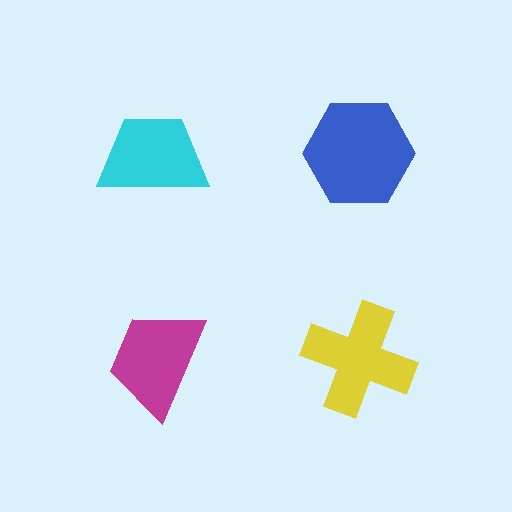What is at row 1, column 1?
A cyan trapezoid.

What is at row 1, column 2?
A blue hexagon.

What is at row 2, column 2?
A yellow cross.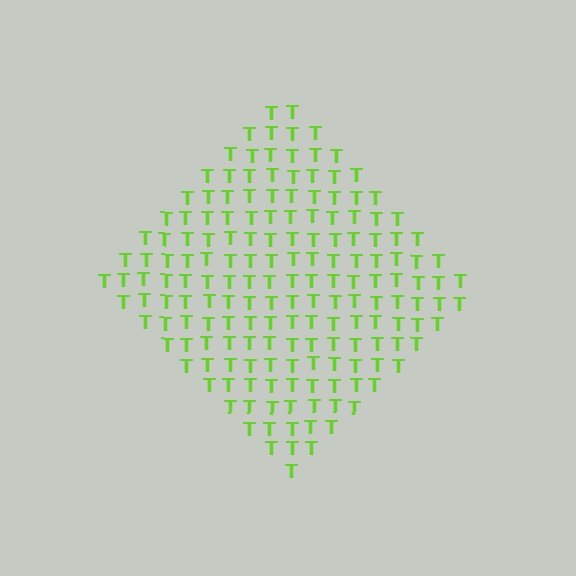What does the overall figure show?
The overall figure shows a diamond.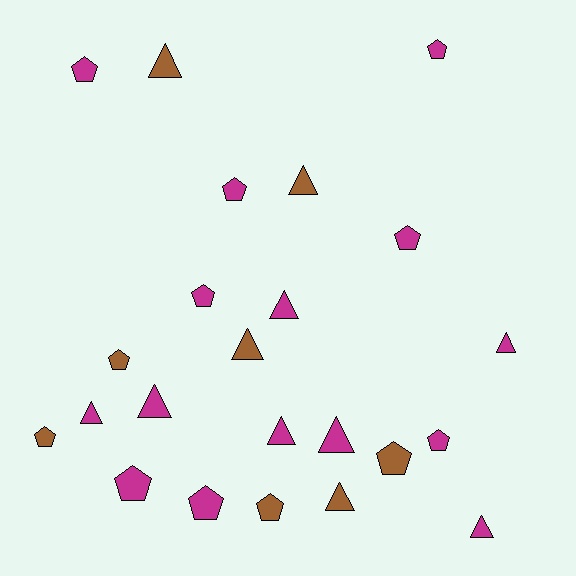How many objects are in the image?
There are 23 objects.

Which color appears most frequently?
Magenta, with 15 objects.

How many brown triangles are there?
There are 4 brown triangles.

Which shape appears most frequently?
Pentagon, with 12 objects.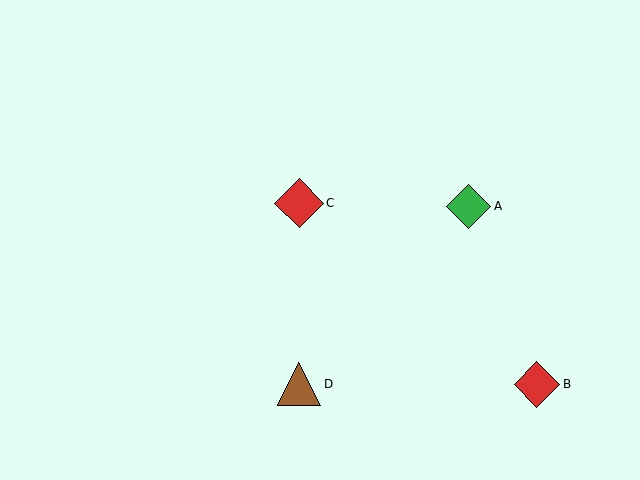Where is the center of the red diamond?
The center of the red diamond is at (537, 384).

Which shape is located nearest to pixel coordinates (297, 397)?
The brown triangle (labeled D) at (299, 384) is nearest to that location.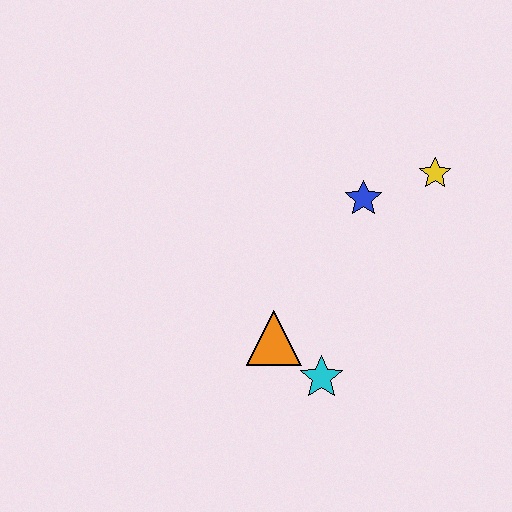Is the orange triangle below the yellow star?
Yes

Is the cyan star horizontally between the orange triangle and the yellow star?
Yes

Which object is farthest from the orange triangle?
The yellow star is farthest from the orange triangle.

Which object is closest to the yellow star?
The blue star is closest to the yellow star.